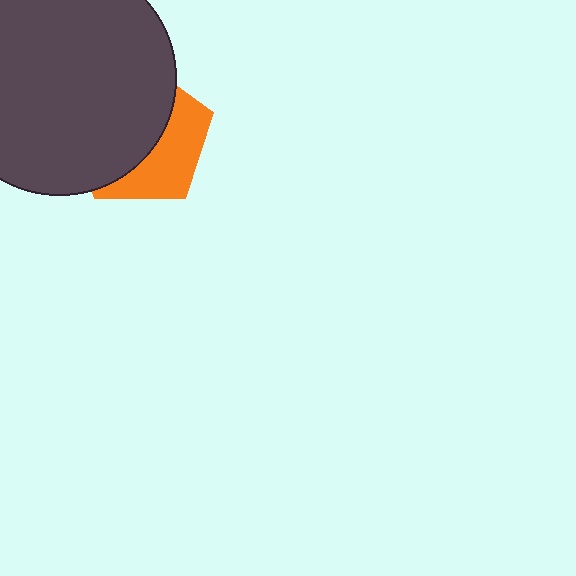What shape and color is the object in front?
The object in front is a dark gray circle.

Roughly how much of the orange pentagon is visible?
A small part of it is visible (roughly 40%).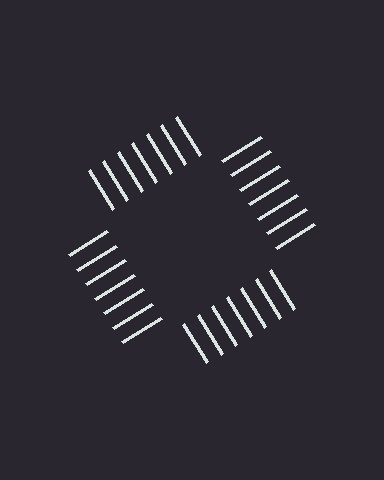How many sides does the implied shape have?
4 sides — the line-ends trace a square.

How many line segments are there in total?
28 — 7 along each of the 4 edges.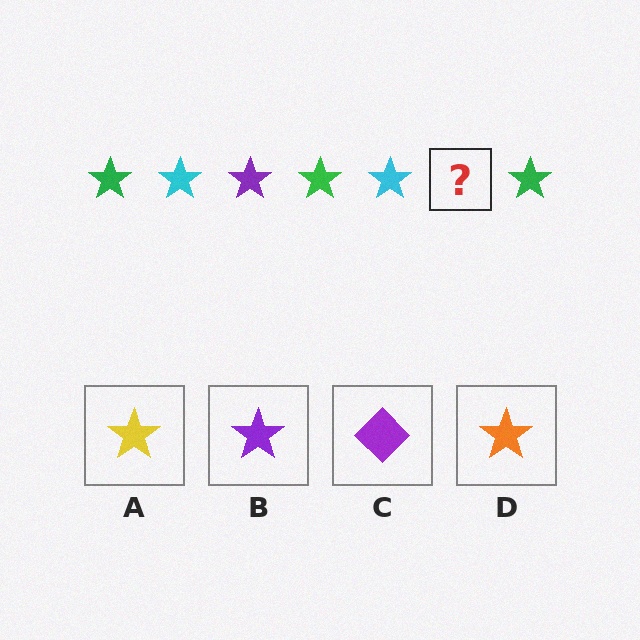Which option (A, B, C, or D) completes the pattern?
B.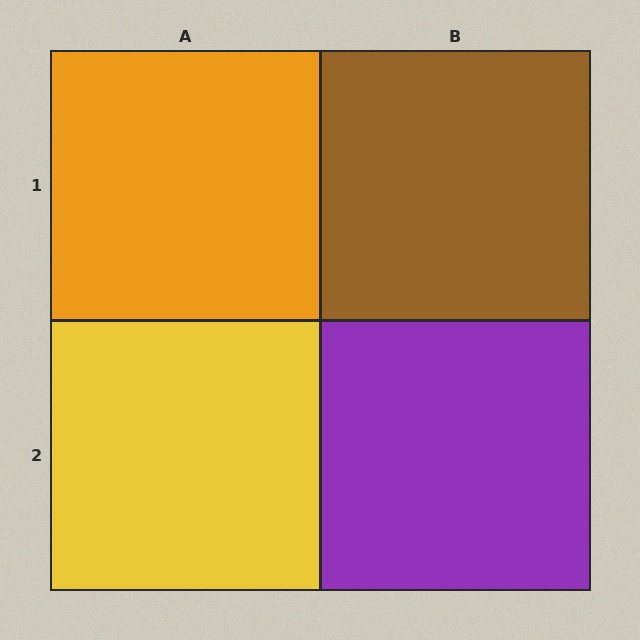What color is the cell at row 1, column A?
Orange.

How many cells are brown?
1 cell is brown.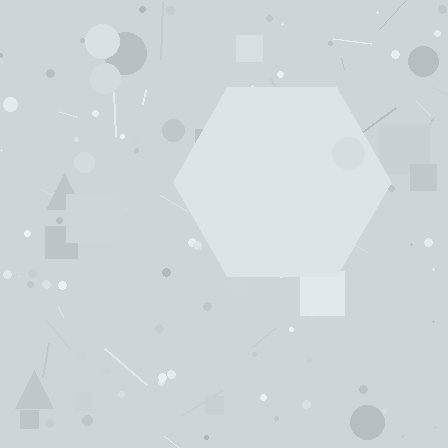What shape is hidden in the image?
A hexagon is hidden in the image.